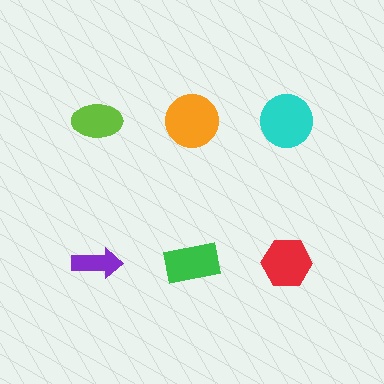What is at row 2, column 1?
A purple arrow.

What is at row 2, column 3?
A red hexagon.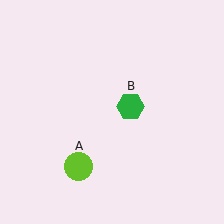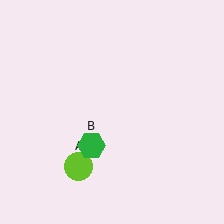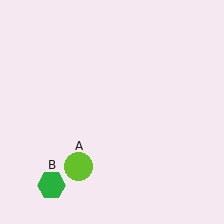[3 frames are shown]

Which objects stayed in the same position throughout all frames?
Lime circle (object A) remained stationary.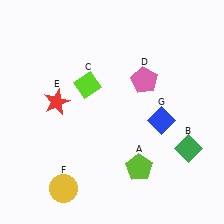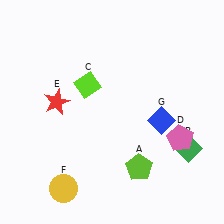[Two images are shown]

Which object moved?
The pink pentagon (D) moved down.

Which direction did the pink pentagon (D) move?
The pink pentagon (D) moved down.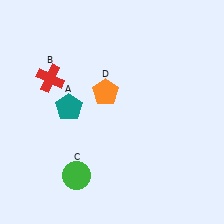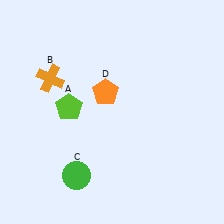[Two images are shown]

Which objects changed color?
A changed from teal to lime. B changed from red to orange.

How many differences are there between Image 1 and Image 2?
There are 2 differences between the two images.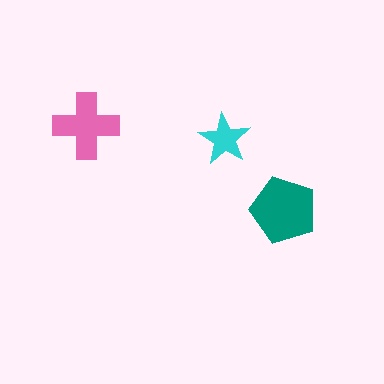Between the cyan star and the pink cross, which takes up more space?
The pink cross.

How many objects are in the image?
There are 3 objects in the image.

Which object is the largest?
The teal pentagon.